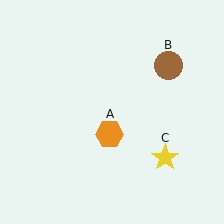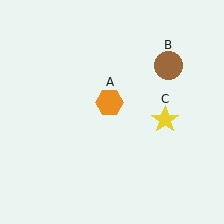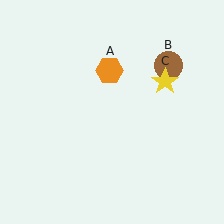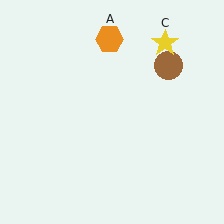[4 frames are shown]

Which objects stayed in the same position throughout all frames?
Brown circle (object B) remained stationary.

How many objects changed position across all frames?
2 objects changed position: orange hexagon (object A), yellow star (object C).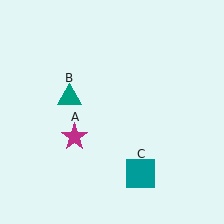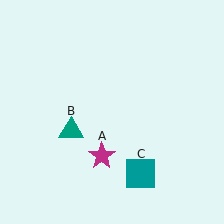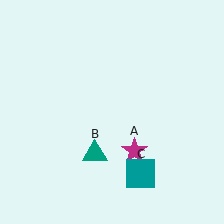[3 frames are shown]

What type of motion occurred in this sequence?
The magenta star (object A), teal triangle (object B) rotated counterclockwise around the center of the scene.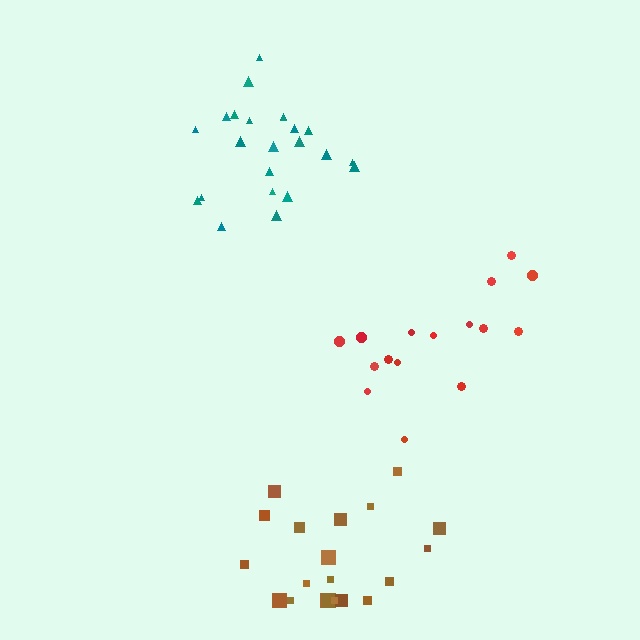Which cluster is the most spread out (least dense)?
Red.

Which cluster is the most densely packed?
Teal.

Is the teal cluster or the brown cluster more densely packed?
Teal.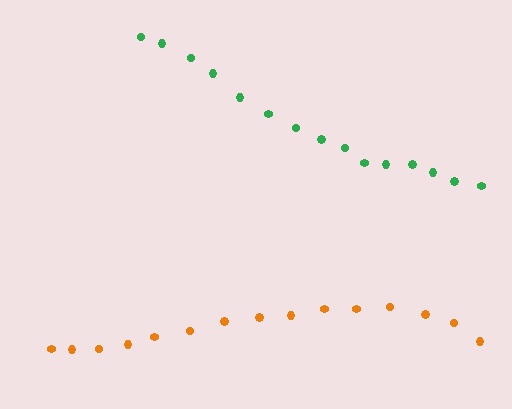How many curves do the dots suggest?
There are 2 distinct paths.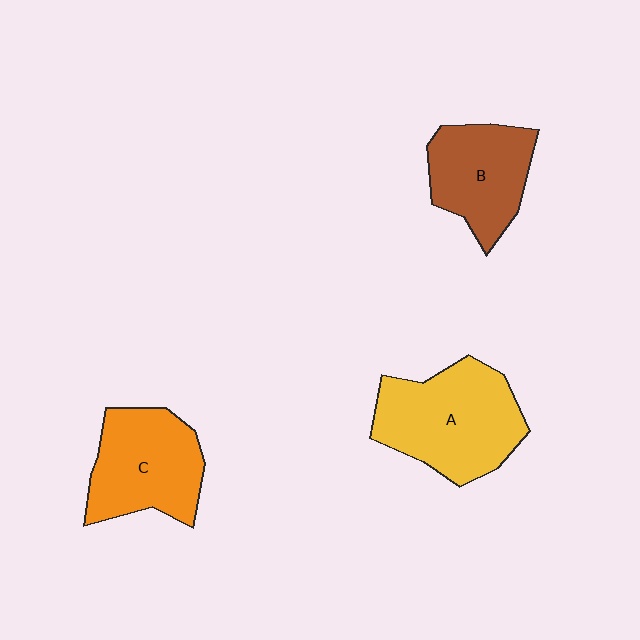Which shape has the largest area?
Shape A (yellow).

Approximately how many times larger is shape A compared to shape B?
Approximately 1.4 times.